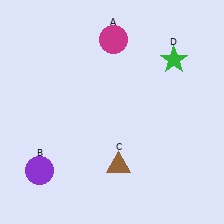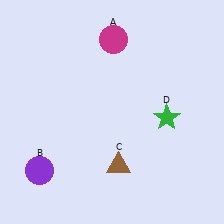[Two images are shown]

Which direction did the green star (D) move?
The green star (D) moved down.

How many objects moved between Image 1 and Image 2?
1 object moved between the two images.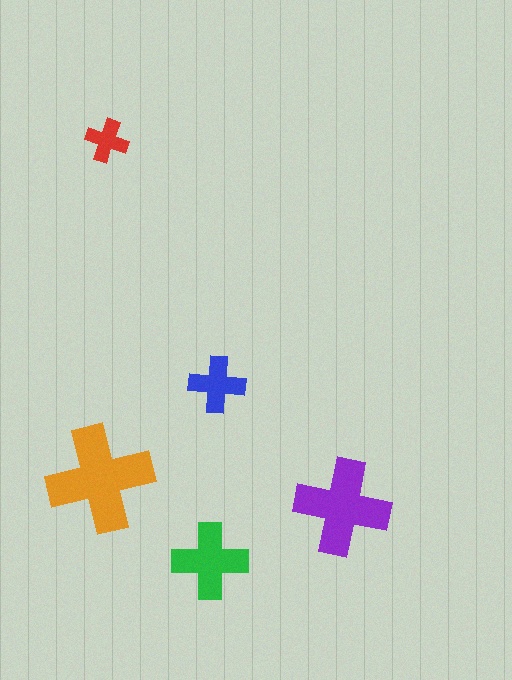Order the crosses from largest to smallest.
the orange one, the purple one, the green one, the blue one, the red one.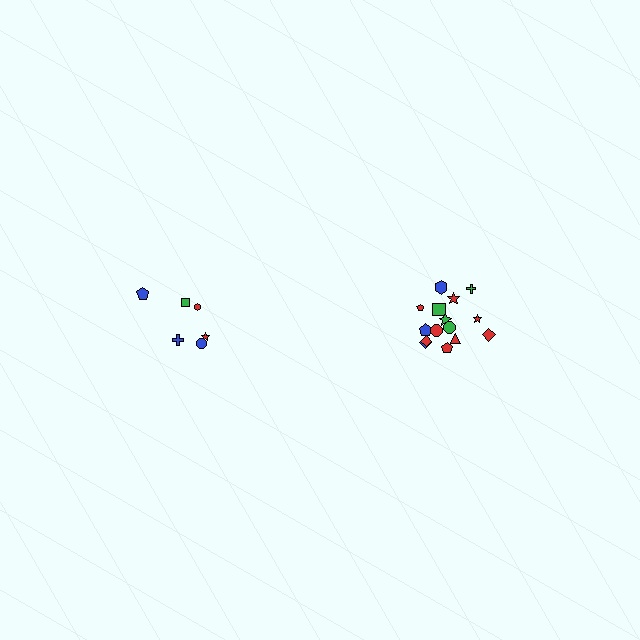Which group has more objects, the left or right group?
The right group.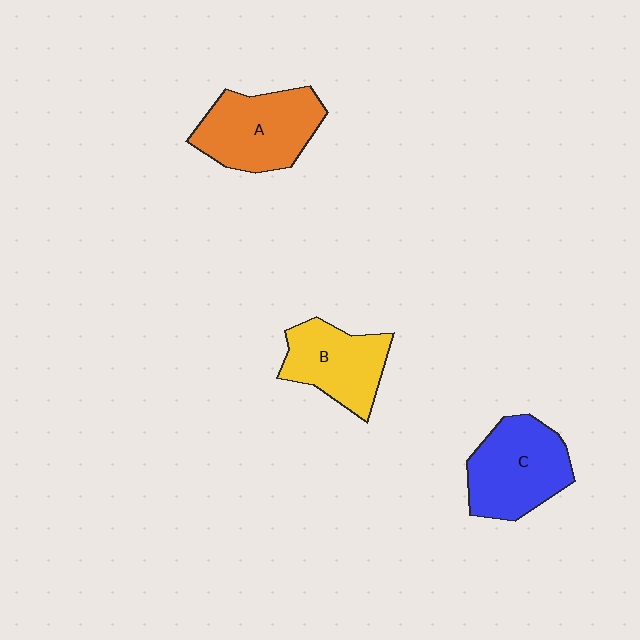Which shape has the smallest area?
Shape B (yellow).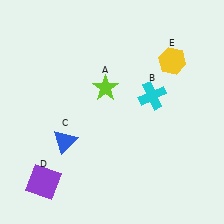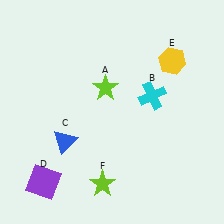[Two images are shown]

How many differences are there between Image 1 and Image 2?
There is 1 difference between the two images.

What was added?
A lime star (F) was added in Image 2.